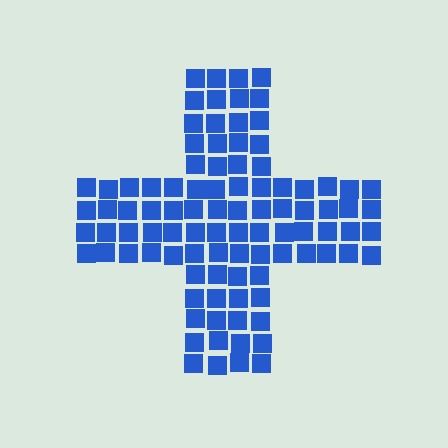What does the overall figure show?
The overall figure shows a cross.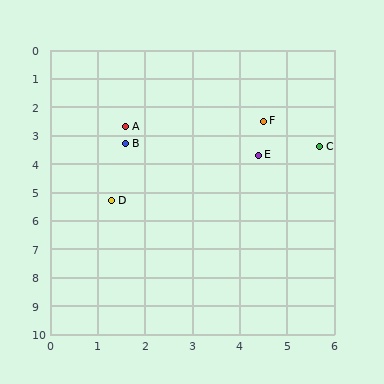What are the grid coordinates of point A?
Point A is at approximately (1.6, 2.7).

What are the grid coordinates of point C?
Point C is at approximately (5.7, 3.4).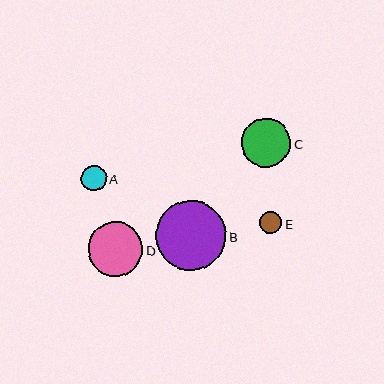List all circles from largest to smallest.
From largest to smallest: B, D, C, A, E.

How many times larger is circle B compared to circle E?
Circle B is approximately 3.2 times the size of circle E.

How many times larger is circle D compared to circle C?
Circle D is approximately 1.1 times the size of circle C.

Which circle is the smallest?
Circle E is the smallest with a size of approximately 22 pixels.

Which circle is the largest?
Circle B is the largest with a size of approximately 70 pixels.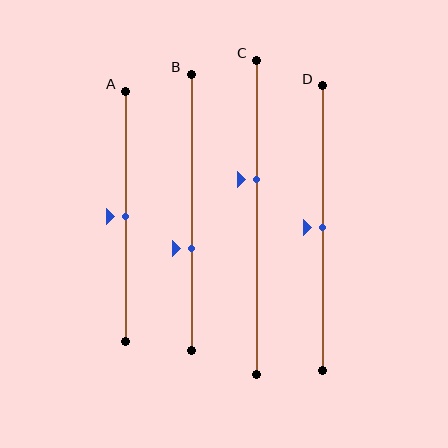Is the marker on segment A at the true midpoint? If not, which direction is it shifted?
Yes, the marker on segment A is at the true midpoint.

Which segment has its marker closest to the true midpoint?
Segment A has its marker closest to the true midpoint.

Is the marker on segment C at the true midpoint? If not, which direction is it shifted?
No, the marker on segment C is shifted upward by about 12% of the segment length.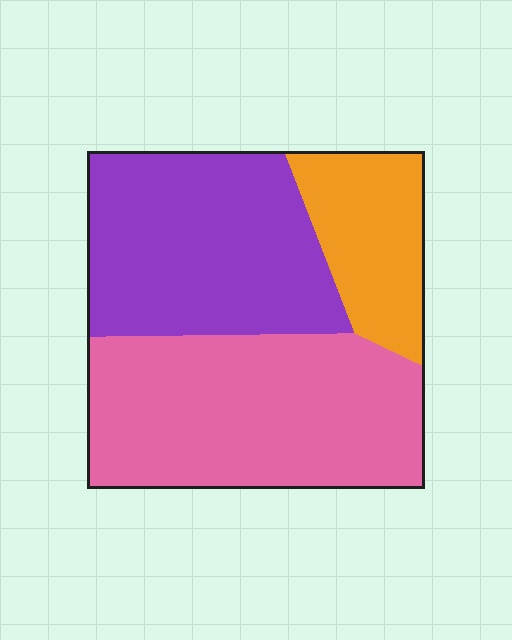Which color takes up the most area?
Pink, at roughly 45%.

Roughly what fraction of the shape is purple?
Purple covers around 35% of the shape.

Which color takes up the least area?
Orange, at roughly 20%.